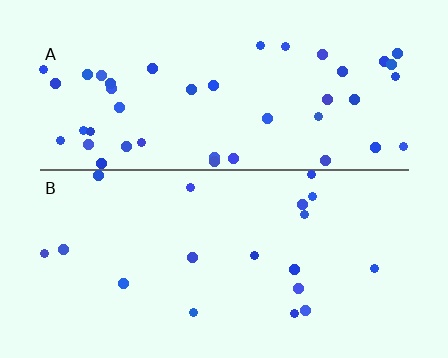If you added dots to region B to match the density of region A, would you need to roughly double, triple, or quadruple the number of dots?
Approximately double.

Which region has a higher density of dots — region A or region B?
A (the top).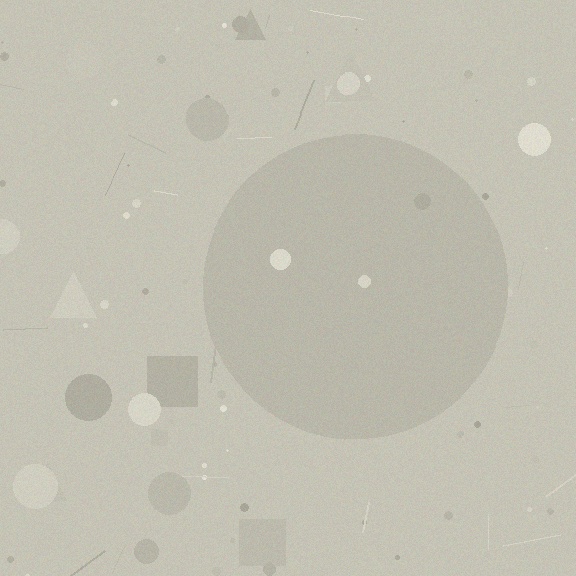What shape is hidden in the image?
A circle is hidden in the image.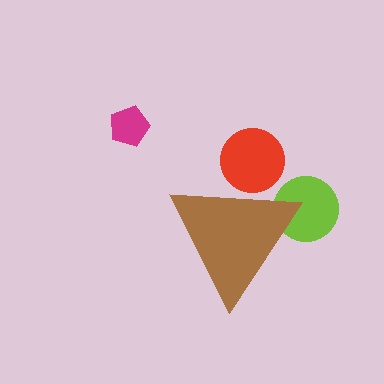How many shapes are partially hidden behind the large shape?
2 shapes are partially hidden.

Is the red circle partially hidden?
Yes, the red circle is partially hidden behind the brown triangle.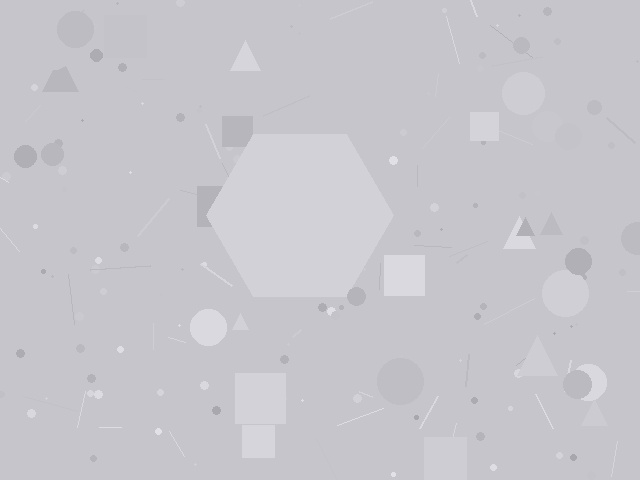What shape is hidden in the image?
A hexagon is hidden in the image.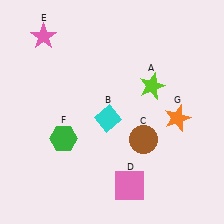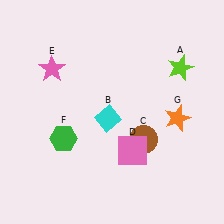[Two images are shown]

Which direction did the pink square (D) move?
The pink square (D) moved up.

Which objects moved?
The objects that moved are: the lime star (A), the pink square (D), the pink star (E).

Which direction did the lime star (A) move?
The lime star (A) moved right.